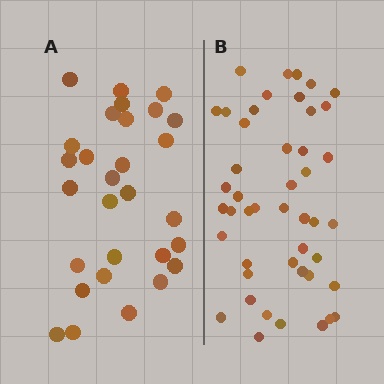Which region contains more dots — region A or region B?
Region B (the right region) has more dots.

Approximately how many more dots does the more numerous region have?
Region B has approximately 15 more dots than region A.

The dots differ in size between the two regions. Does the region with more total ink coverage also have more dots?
No. Region A has more total ink coverage because its dots are larger, but region B actually contains more individual dots. Total area can be misleading — the number of items is what matters here.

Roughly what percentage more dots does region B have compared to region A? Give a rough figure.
About 60% more.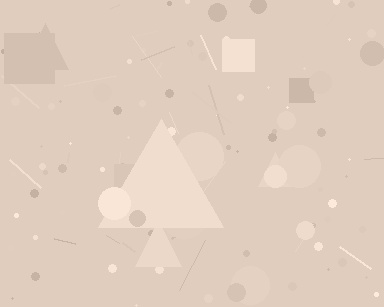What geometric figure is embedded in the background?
A triangle is embedded in the background.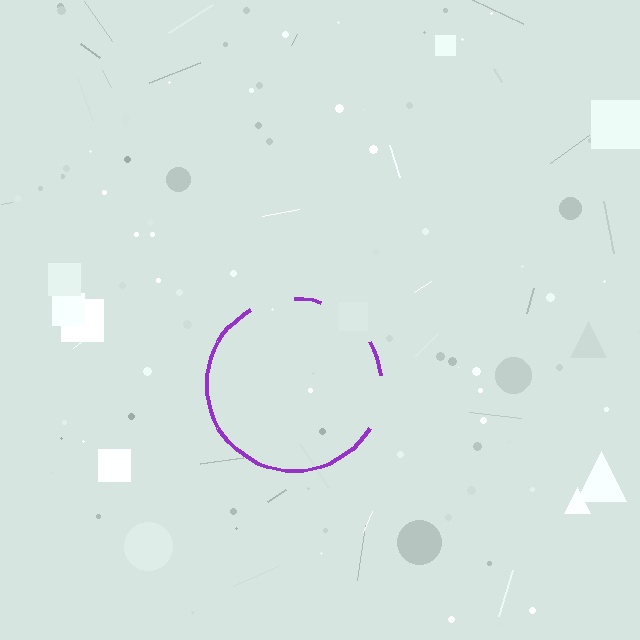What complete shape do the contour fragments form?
The contour fragments form a circle.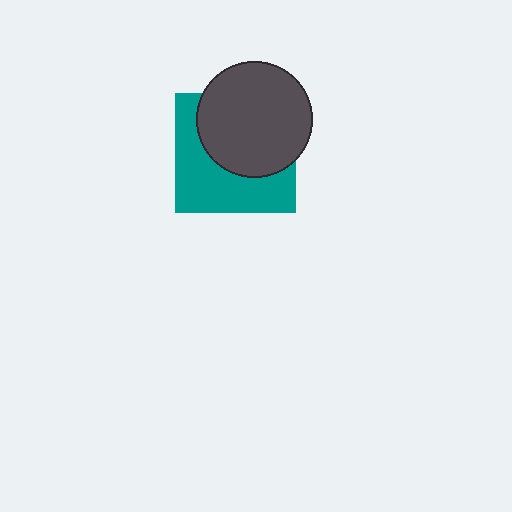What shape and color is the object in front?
The object in front is a dark gray circle.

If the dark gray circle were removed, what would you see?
You would see the complete teal square.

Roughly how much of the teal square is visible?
About half of it is visible (roughly 49%).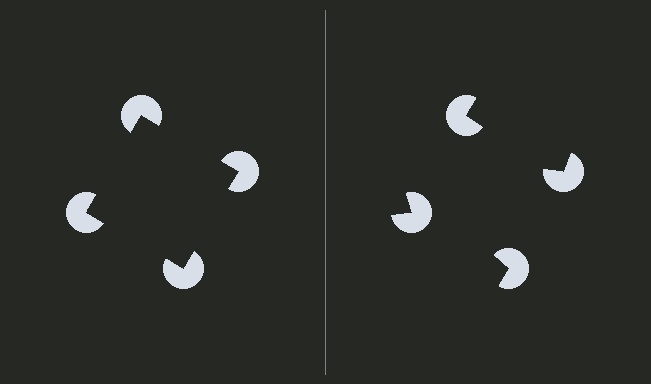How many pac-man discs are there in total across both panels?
8 — 4 on each side.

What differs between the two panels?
The pac-man discs are positioned identically on both sides; only the wedge orientations differ. On the left they align to a square; on the right they are misaligned.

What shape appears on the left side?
An illusory square.